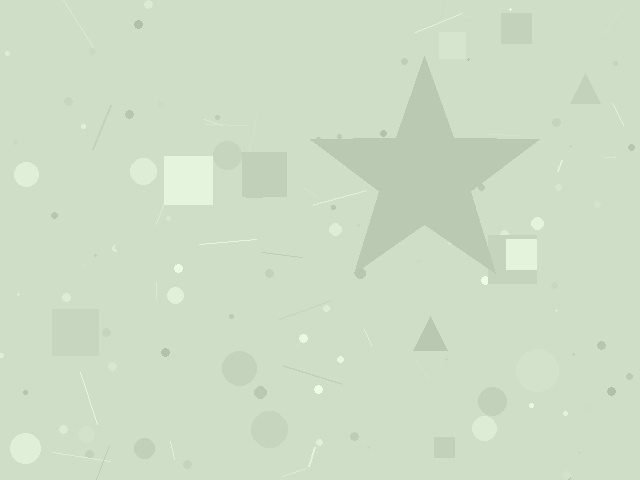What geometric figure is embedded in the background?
A star is embedded in the background.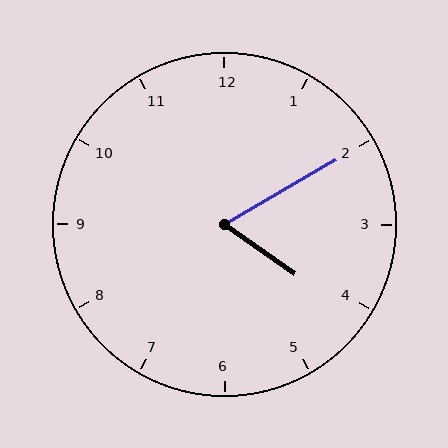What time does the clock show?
4:10.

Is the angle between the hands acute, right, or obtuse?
It is acute.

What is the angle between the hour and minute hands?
Approximately 65 degrees.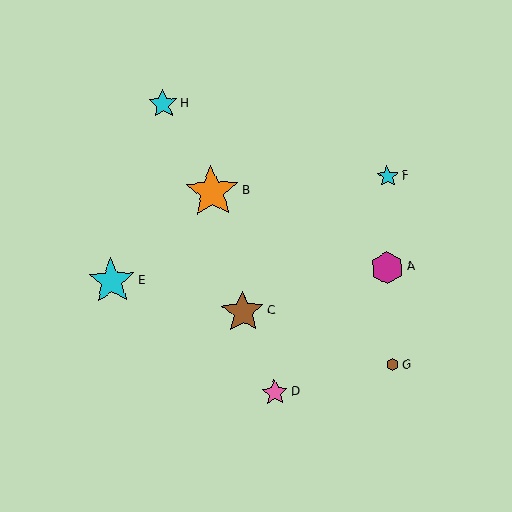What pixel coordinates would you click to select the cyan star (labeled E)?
Click at (111, 281) to select the cyan star E.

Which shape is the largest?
The orange star (labeled B) is the largest.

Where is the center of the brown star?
The center of the brown star is at (243, 312).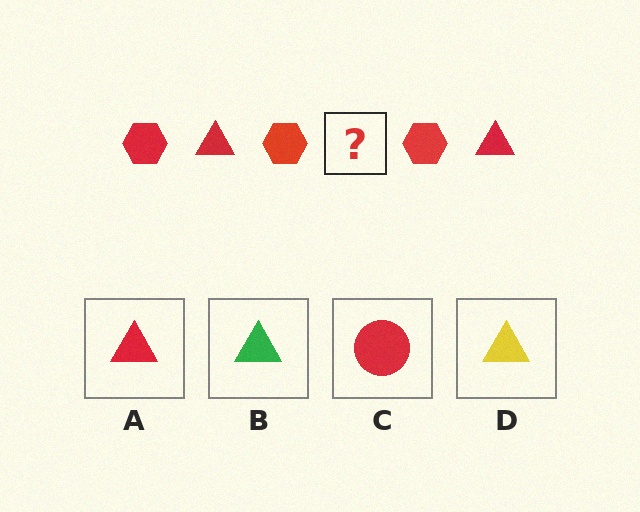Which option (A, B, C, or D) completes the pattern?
A.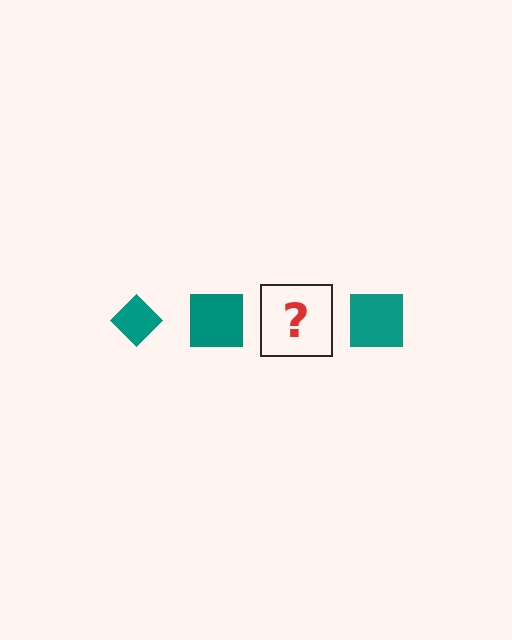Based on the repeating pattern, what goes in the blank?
The blank should be a teal diamond.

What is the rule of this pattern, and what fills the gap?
The rule is that the pattern cycles through diamond, square shapes in teal. The gap should be filled with a teal diamond.